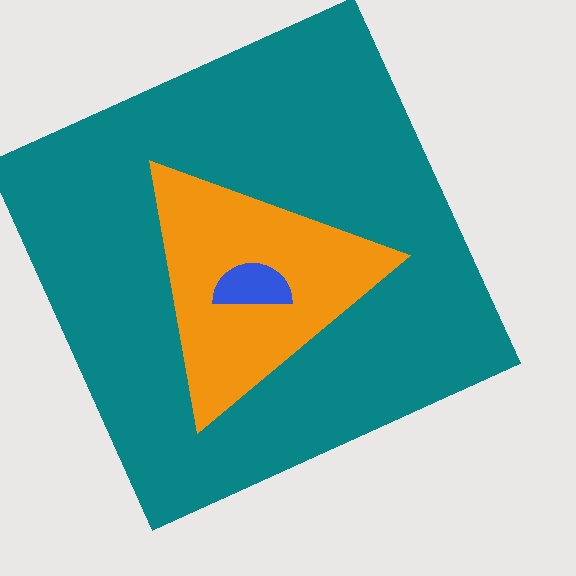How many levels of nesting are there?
3.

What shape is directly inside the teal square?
The orange triangle.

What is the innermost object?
The blue semicircle.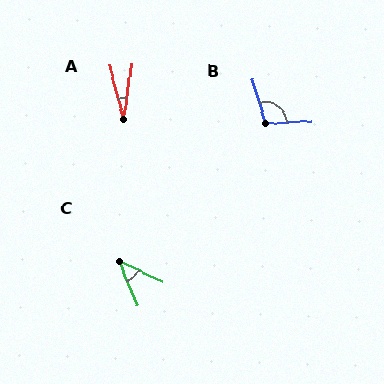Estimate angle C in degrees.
Approximately 43 degrees.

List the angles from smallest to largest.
A (23°), C (43°), B (105°).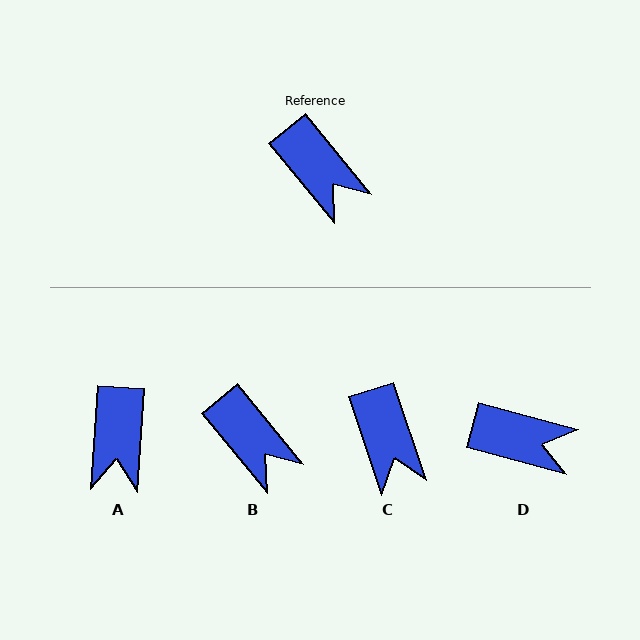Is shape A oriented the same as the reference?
No, it is off by about 43 degrees.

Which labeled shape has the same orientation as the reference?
B.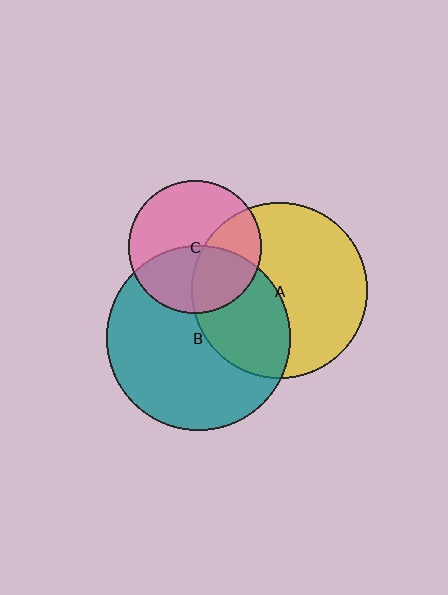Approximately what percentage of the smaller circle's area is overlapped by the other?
Approximately 35%.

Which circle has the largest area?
Circle B (teal).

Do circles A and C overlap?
Yes.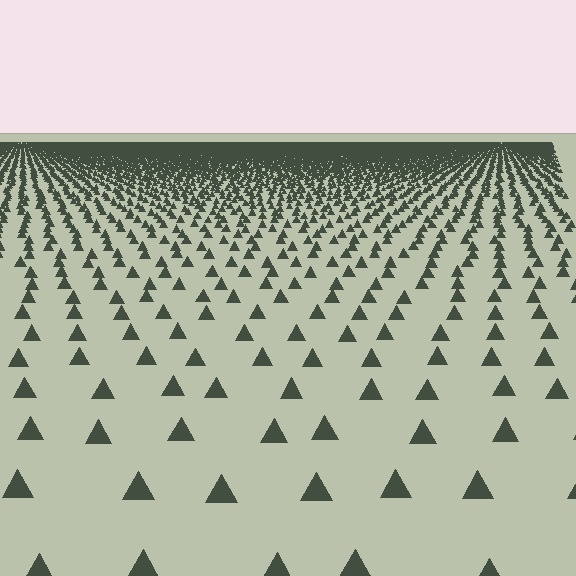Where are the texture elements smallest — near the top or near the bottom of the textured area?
Near the top.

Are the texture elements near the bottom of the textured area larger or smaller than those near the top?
Larger. Near the bottom, elements are closer to the viewer and appear at a bigger on-screen size.